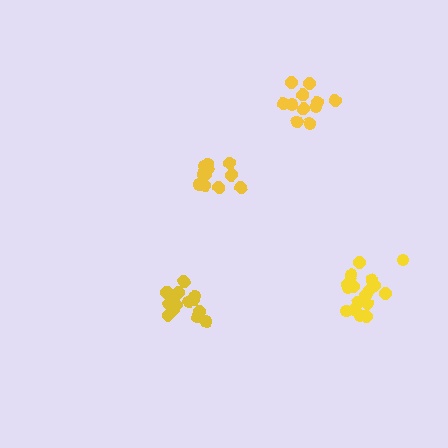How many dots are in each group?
Group 1: 12 dots, Group 2: 17 dots, Group 3: 15 dots, Group 4: 11 dots (55 total).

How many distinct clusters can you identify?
There are 4 distinct clusters.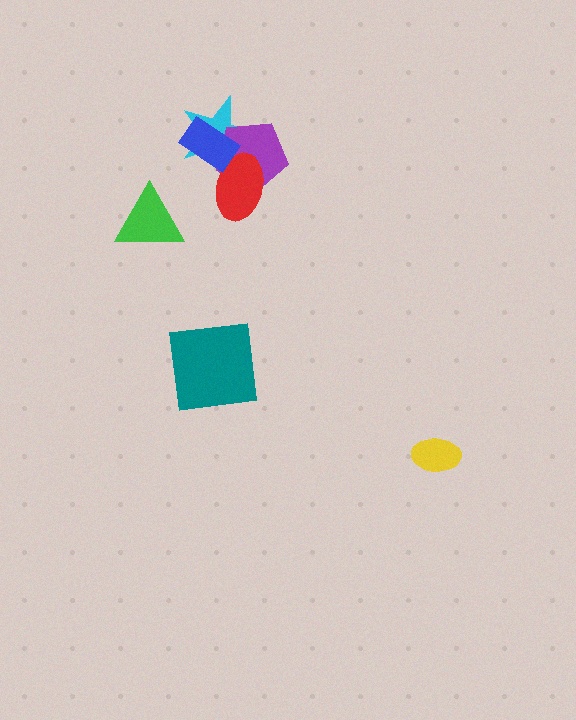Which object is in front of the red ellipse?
The blue rectangle is in front of the red ellipse.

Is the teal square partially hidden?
No, no other shape covers it.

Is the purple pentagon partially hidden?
Yes, it is partially covered by another shape.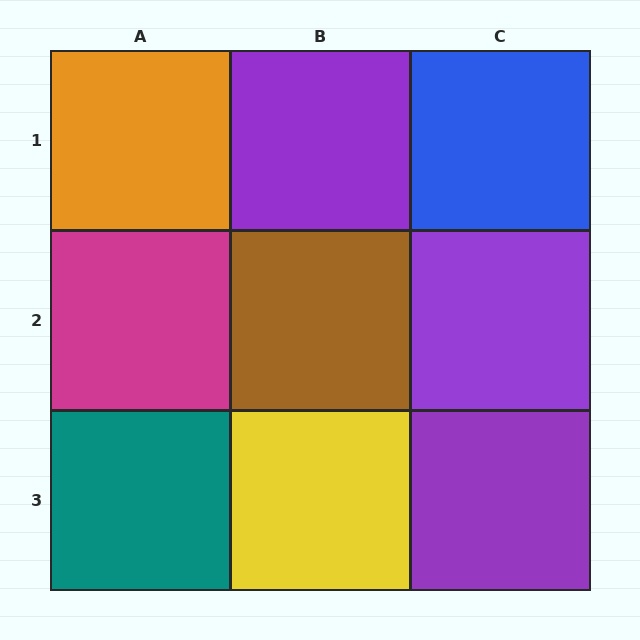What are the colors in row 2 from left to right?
Magenta, brown, purple.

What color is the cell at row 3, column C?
Purple.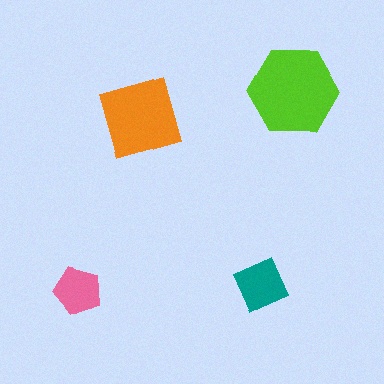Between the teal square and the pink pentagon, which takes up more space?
The teal square.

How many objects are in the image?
There are 4 objects in the image.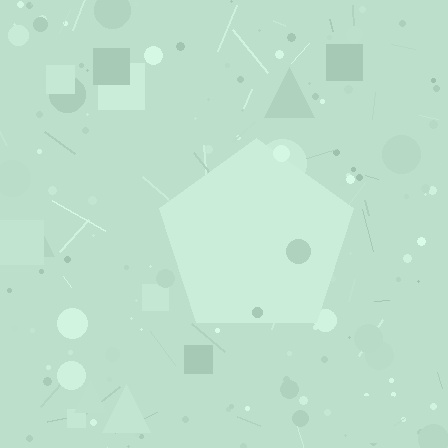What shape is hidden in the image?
A pentagon is hidden in the image.